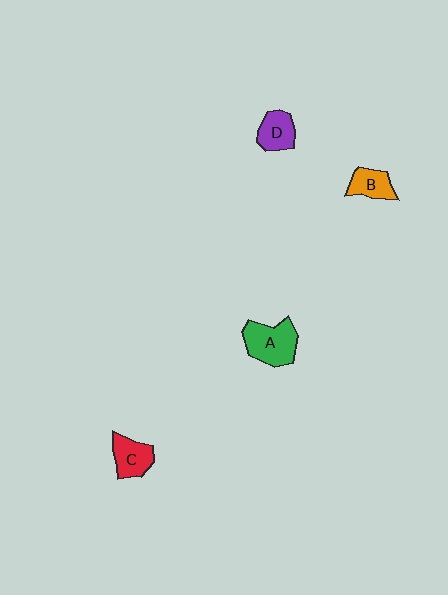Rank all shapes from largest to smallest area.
From largest to smallest: A (green), C (red), D (purple), B (orange).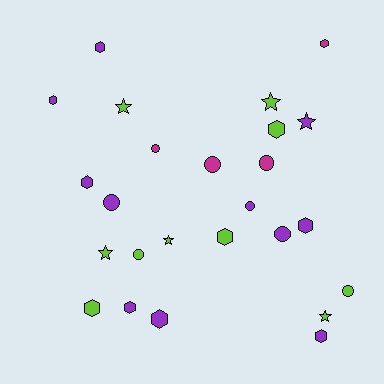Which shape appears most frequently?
Hexagon, with 11 objects.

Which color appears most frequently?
Purple, with 11 objects.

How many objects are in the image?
There are 25 objects.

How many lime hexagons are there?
There are 3 lime hexagons.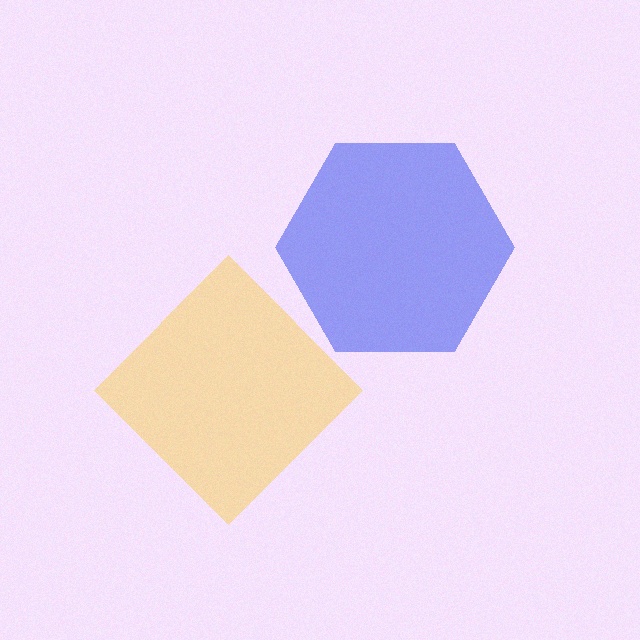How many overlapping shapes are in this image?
There are 2 overlapping shapes in the image.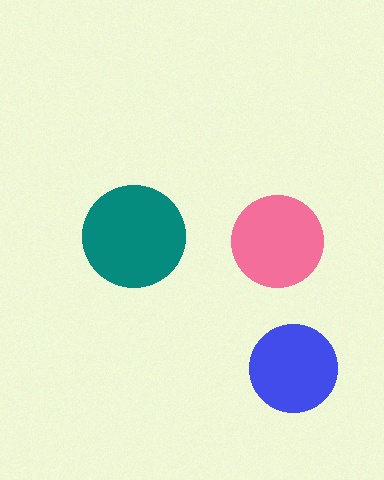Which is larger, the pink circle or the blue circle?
The pink one.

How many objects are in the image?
There are 3 objects in the image.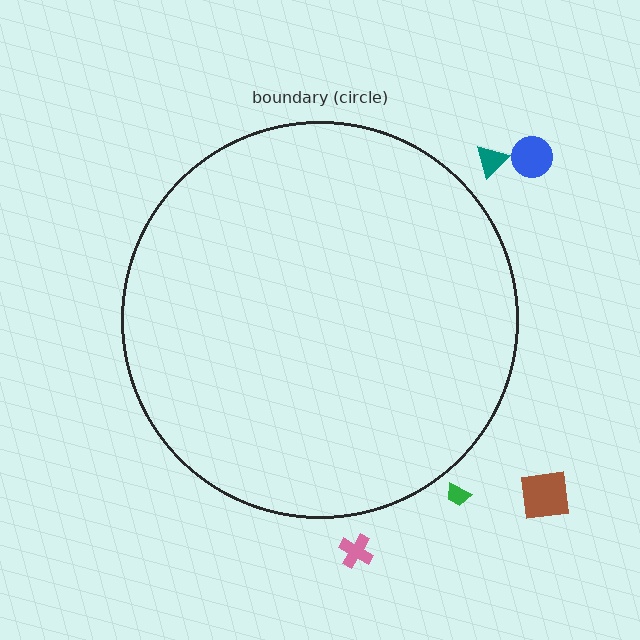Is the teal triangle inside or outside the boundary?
Outside.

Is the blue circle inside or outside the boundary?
Outside.